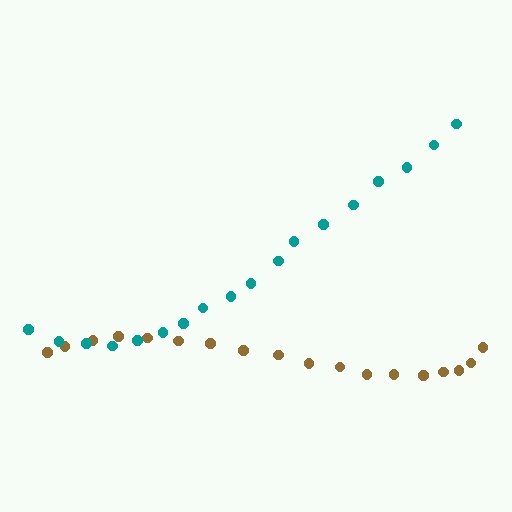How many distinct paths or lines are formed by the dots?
There are 2 distinct paths.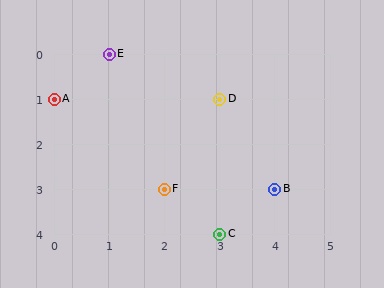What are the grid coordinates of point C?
Point C is at grid coordinates (3, 4).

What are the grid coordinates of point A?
Point A is at grid coordinates (0, 1).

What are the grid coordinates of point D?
Point D is at grid coordinates (3, 1).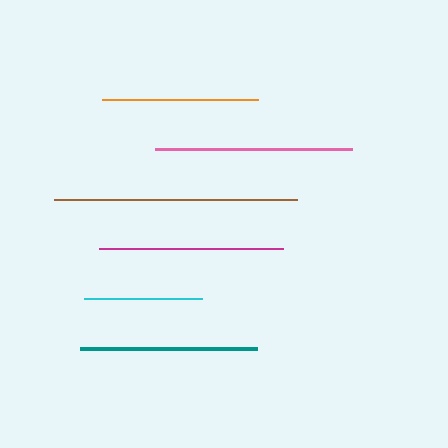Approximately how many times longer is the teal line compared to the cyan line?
The teal line is approximately 1.5 times the length of the cyan line.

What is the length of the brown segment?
The brown segment is approximately 242 pixels long.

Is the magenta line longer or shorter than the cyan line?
The magenta line is longer than the cyan line.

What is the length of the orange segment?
The orange segment is approximately 156 pixels long.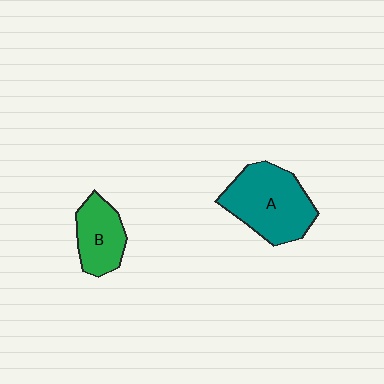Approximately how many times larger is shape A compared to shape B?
Approximately 1.7 times.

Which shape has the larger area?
Shape A (teal).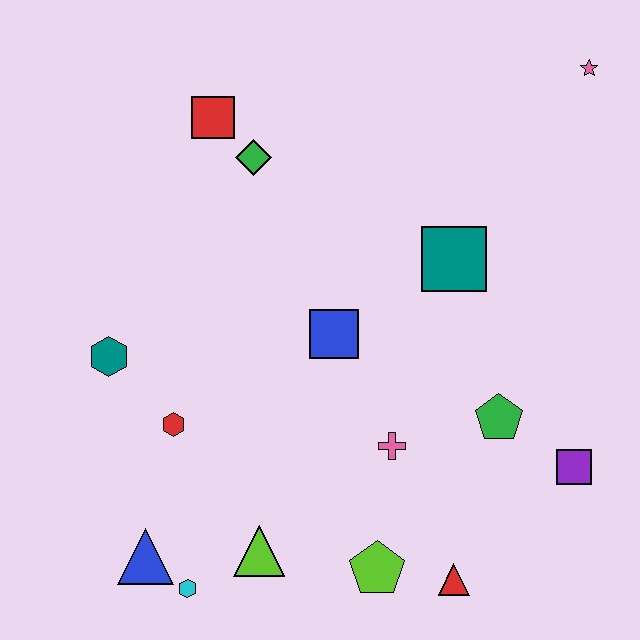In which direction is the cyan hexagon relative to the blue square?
The cyan hexagon is below the blue square.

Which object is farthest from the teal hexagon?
The pink star is farthest from the teal hexagon.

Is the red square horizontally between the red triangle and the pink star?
No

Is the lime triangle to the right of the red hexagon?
Yes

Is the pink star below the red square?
No